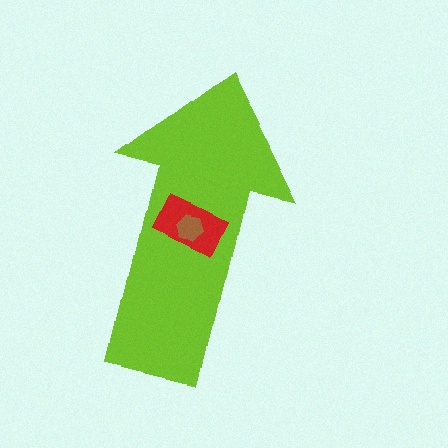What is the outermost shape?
The lime arrow.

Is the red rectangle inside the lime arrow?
Yes.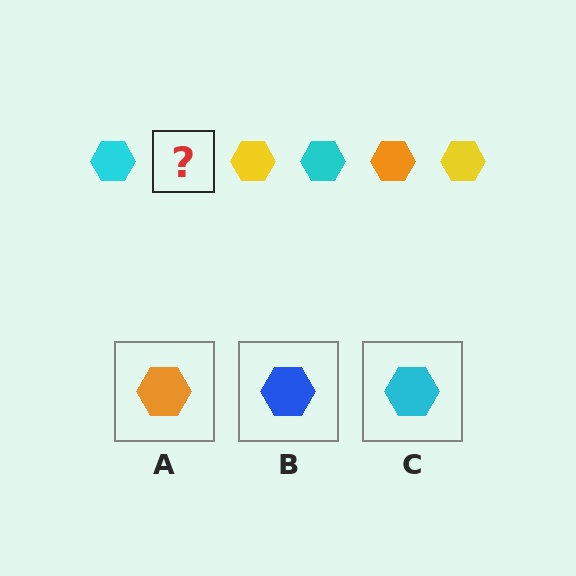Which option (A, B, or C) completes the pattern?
A.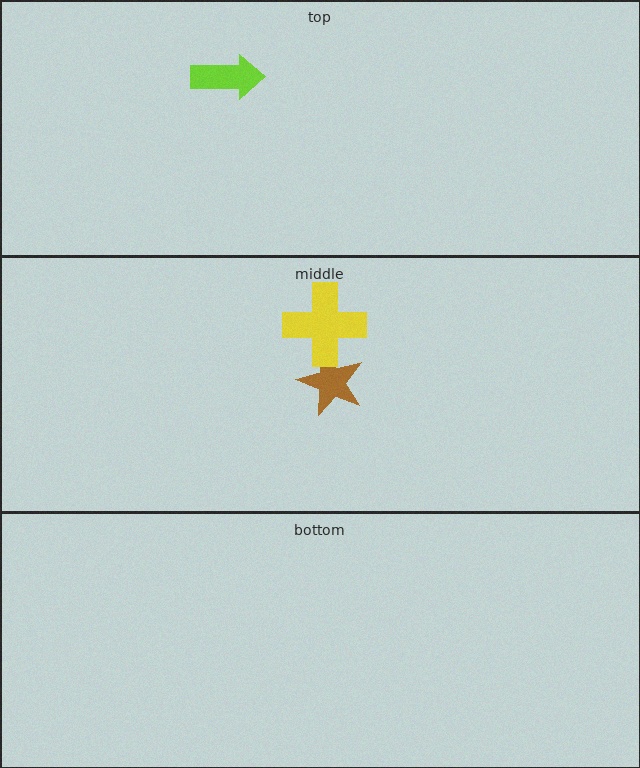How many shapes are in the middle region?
2.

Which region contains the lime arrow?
The top region.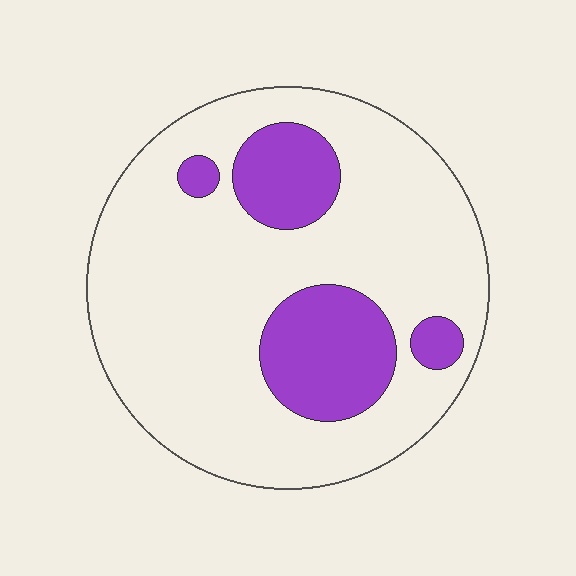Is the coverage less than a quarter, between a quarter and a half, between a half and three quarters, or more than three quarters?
Less than a quarter.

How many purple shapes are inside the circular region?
4.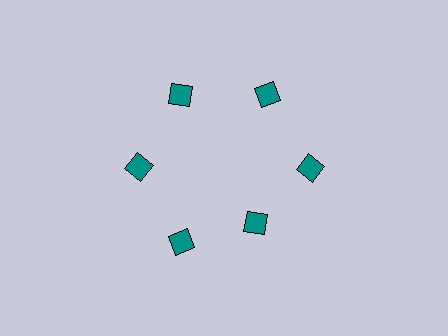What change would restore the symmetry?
The symmetry would be restored by moving it outward, back onto the ring so that all 6 squares sit at equal angles and equal distance from the center.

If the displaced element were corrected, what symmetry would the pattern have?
It would have 6-fold rotational symmetry — the pattern would map onto itself every 60 degrees.